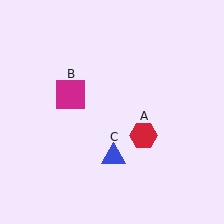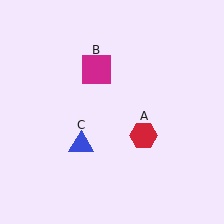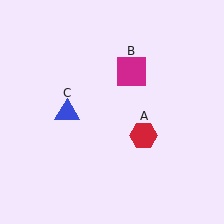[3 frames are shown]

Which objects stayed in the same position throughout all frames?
Red hexagon (object A) remained stationary.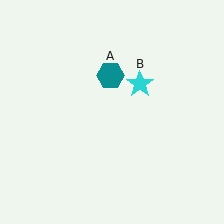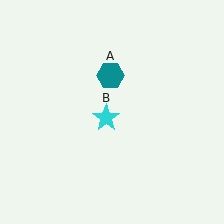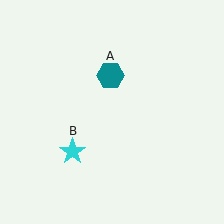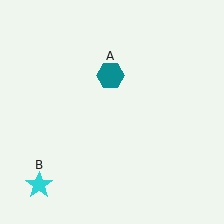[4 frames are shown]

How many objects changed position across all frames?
1 object changed position: cyan star (object B).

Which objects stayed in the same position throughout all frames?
Teal hexagon (object A) remained stationary.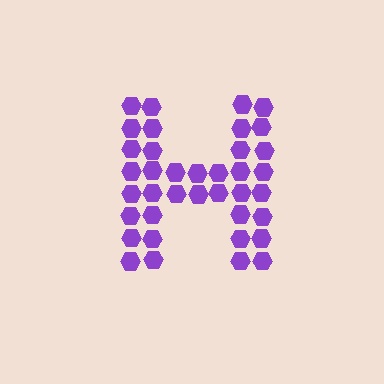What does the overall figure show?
The overall figure shows the letter H.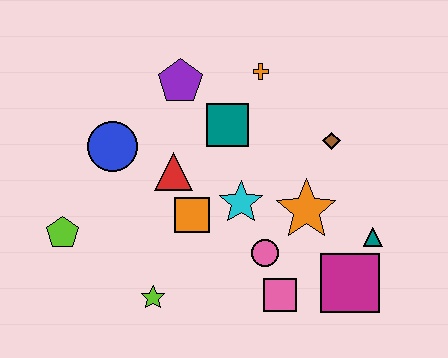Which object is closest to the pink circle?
The pink square is closest to the pink circle.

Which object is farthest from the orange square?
The teal triangle is farthest from the orange square.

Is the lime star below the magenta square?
Yes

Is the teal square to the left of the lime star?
No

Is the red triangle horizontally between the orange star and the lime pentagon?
Yes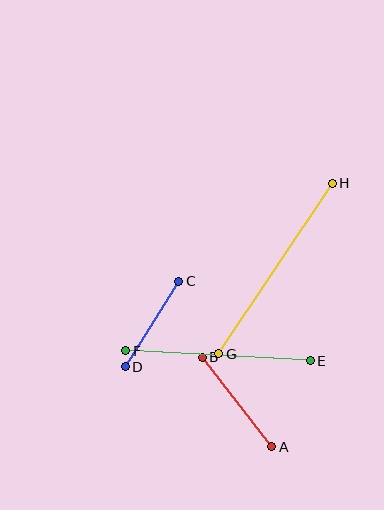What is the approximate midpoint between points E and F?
The midpoint is at approximately (218, 356) pixels.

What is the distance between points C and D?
The distance is approximately 101 pixels.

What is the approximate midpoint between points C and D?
The midpoint is at approximately (152, 324) pixels.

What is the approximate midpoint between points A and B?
The midpoint is at approximately (237, 402) pixels.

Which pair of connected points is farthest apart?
Points G and H are farthest apart.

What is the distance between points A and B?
The distance is approximately 113 pixels.